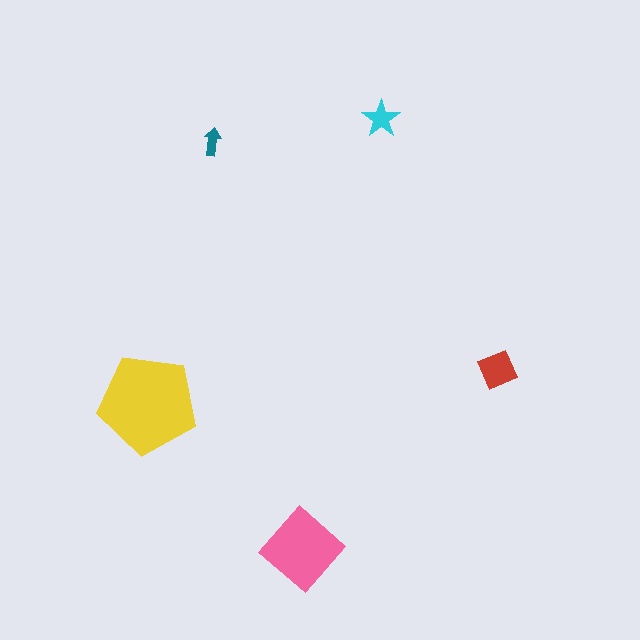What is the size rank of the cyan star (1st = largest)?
4th.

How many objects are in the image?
There are 5 objects in the image.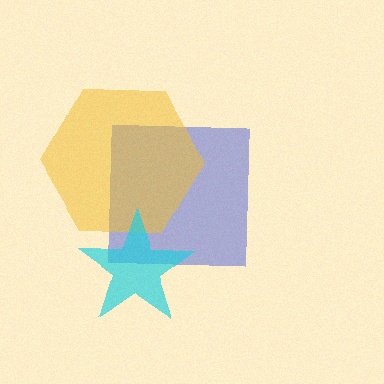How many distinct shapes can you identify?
There are 3 distinct shapes: a blue square, a yellow hexagon, a cyan star.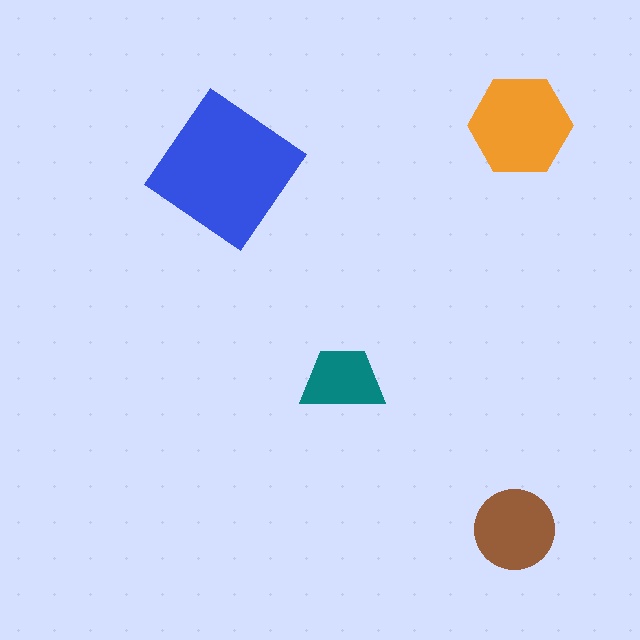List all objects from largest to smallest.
The blue diamond, the orange hexagon, the brown circle, the teal trapezoid.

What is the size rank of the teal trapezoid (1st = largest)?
4th.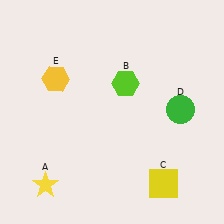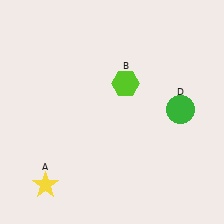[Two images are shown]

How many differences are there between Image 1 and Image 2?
There are 2 differences between the two images.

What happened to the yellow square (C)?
The yellow square (C) was removed in Image 2. It was in the bottom-right area of Image 1.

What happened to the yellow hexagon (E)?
The yellow hexagon (E) was removed in Image 2. It was in the top-left area of Image 1.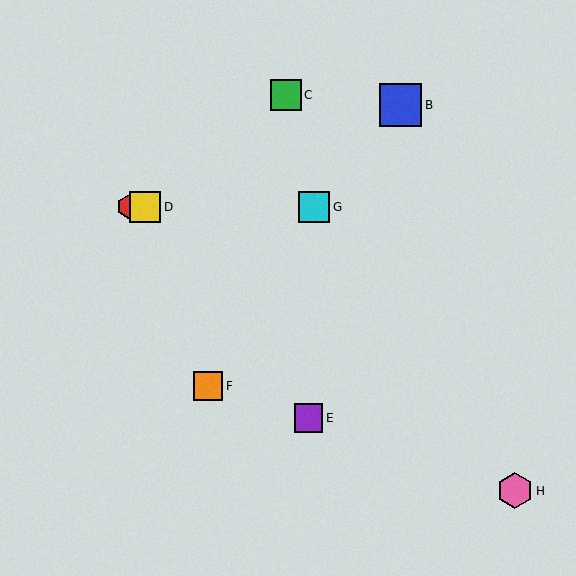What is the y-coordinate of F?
Object F is at y≈386.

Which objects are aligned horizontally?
Objects A, D, G are aligned horizontally.